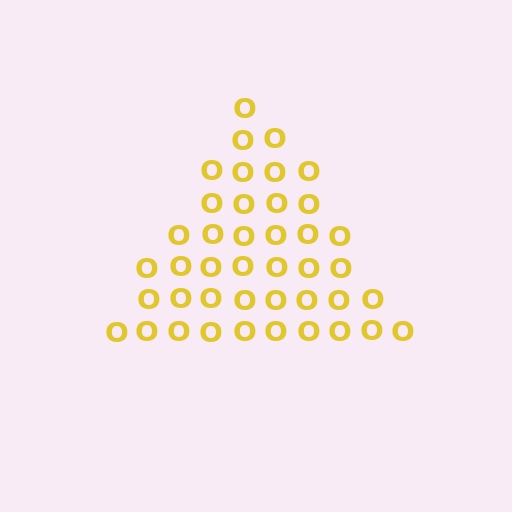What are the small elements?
The small elements are letter O's.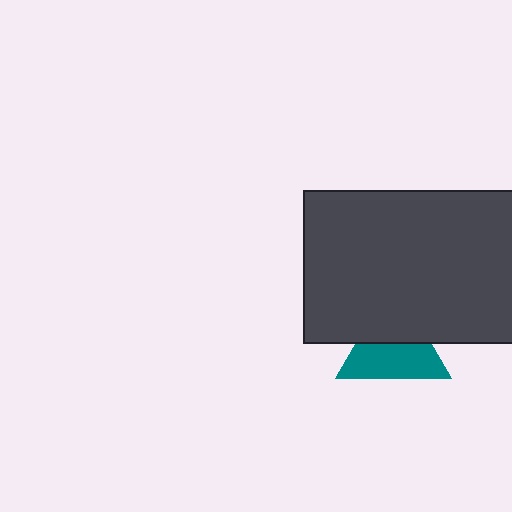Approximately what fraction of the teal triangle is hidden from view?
Roughly 42% of the teal triangle is hidden behind the dark gray rectangle.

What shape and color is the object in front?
The object in front is a dark gray rectangle.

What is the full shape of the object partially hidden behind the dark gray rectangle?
The partially hidden object is a teal triangle.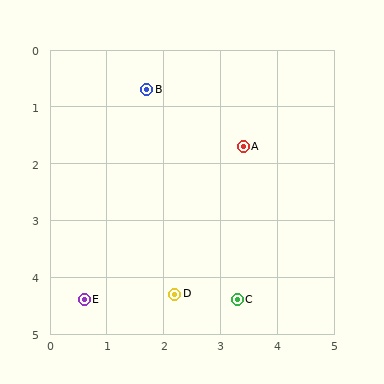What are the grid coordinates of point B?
Point B is at approximately (1.7, 0.7).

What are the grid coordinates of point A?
Point A is at approximately (3.4, 1.7).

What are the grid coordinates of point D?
Point D is at approximately (2.2, 4.3).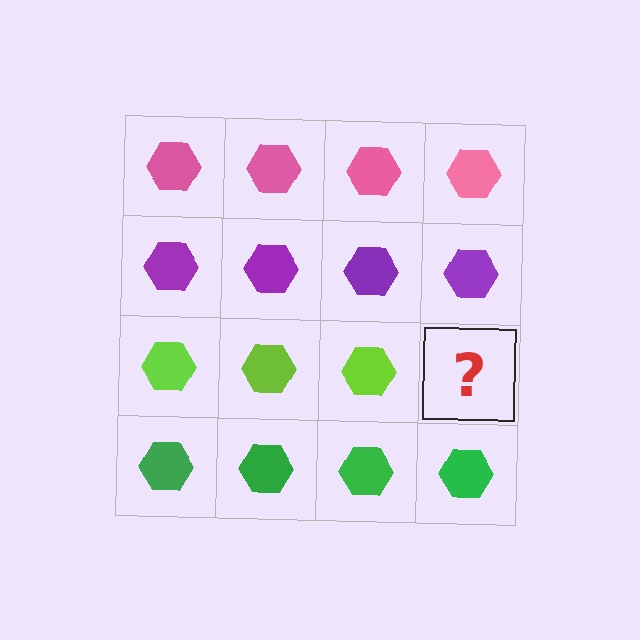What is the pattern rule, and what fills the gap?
The rule is that each row has a consistent color. The gap should be filled with a lime hexagon.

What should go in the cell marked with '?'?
The missing cell should contain a lime hexagon.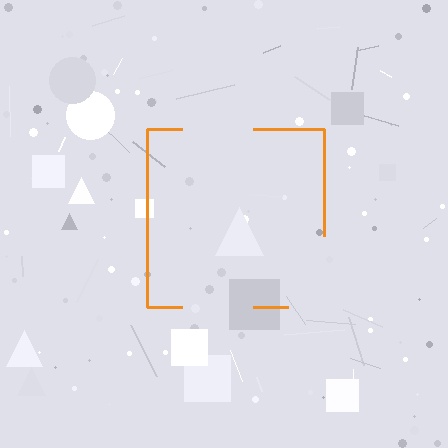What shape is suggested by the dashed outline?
The dashed outline suggests a square.